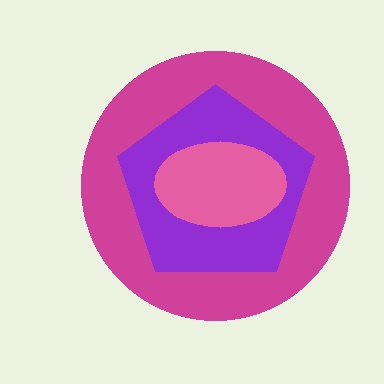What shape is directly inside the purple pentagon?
The pink ellipse.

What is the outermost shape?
The magenta circle.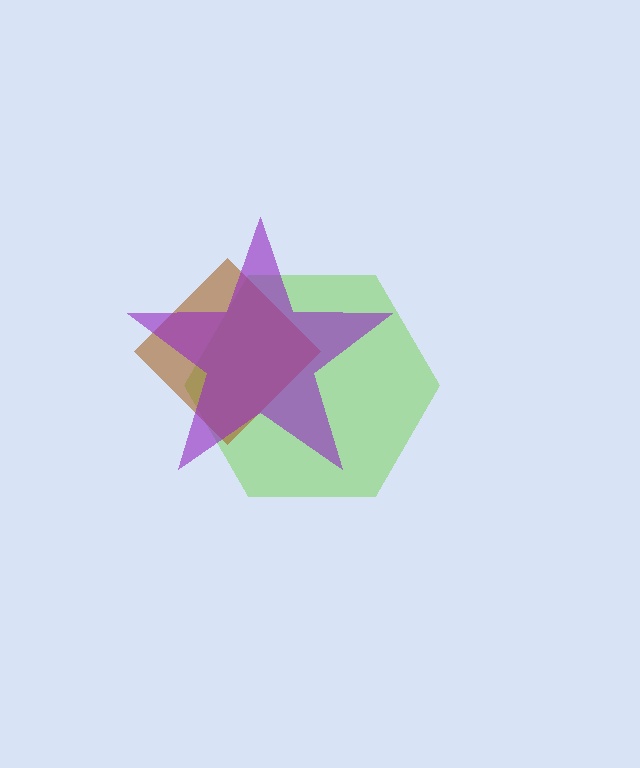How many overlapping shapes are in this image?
There are 3 overlapping shapes in the image.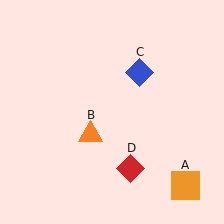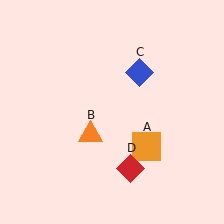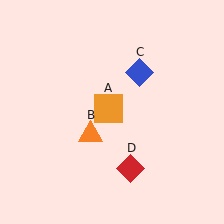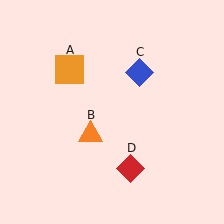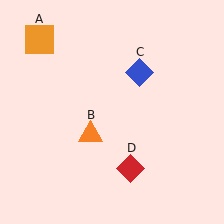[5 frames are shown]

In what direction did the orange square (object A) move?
The orange square (object A) moved up and to the left.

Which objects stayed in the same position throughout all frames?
Orange triangle (object B) and blue diamond (object C) and red diamond (object D) remained stationary.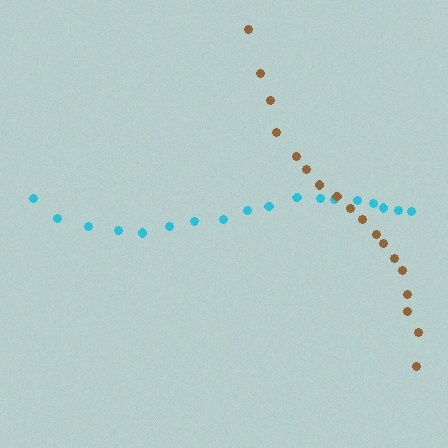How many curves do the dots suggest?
There are 2 distinct paths.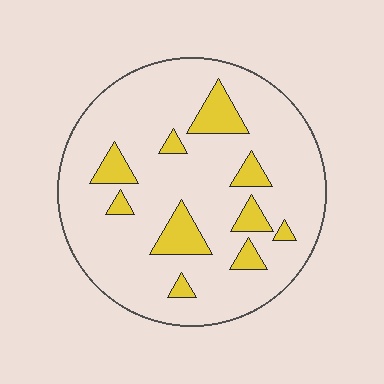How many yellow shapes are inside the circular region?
10.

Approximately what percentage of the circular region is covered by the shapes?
Approximately 15%.